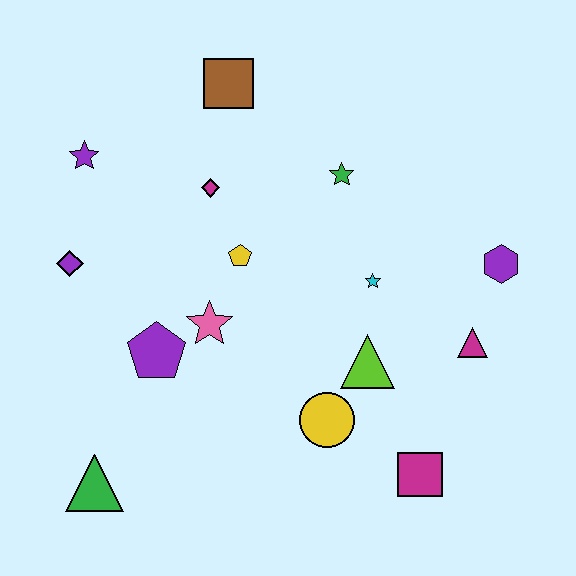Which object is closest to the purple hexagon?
The magenta triangle is closest to the purple hexagon.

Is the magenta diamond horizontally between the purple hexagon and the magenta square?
No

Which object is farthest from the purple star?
The magenta square is farthest from the purple star.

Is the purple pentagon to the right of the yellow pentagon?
No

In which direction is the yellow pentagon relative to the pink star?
The yellow pentagon is above the pink star.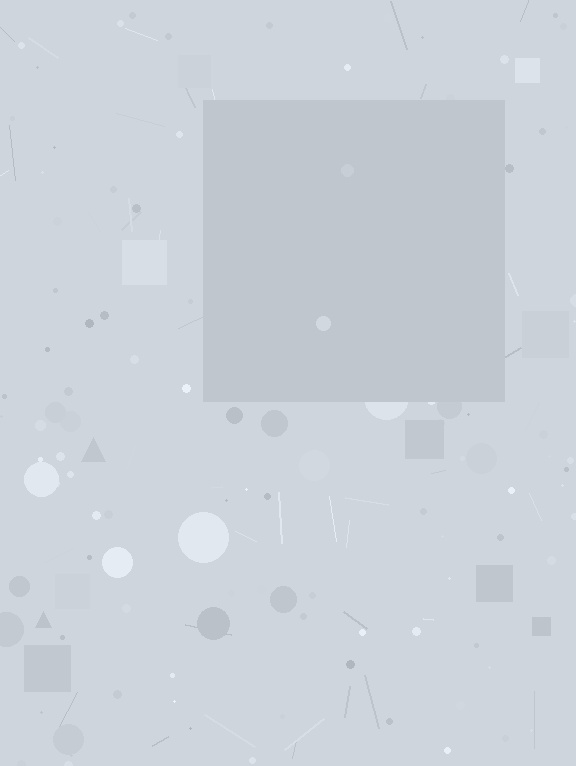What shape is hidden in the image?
A square is hidden in the image.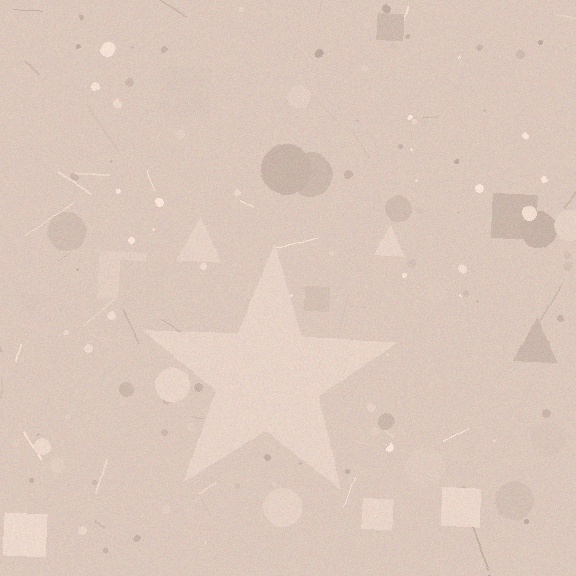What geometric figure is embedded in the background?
A star is embedded in the background.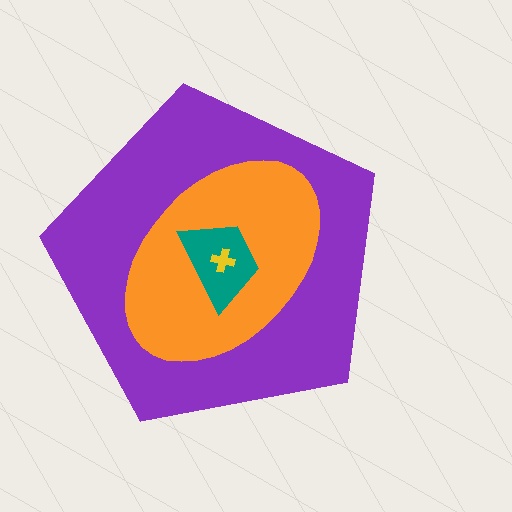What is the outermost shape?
The purple pentagon.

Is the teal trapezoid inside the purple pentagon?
Yes.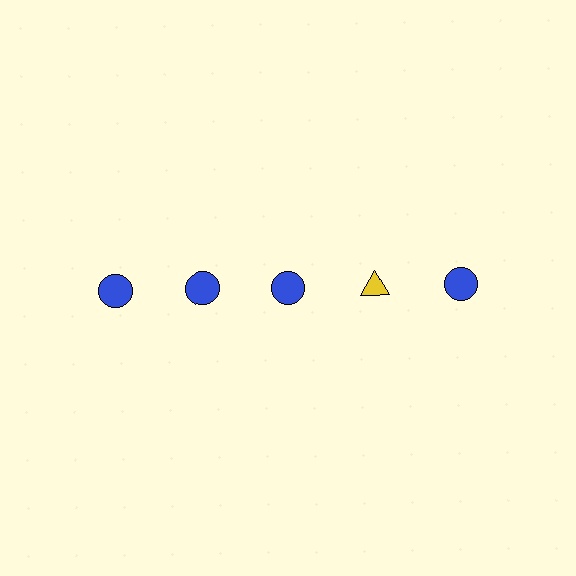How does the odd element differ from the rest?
It differs in both color (yellow instead of blue) and shape (triangle instead of circle).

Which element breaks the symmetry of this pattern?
The yellow triangle in the top row, second from right column breaks the symmetry. All other shapes are blue circles.